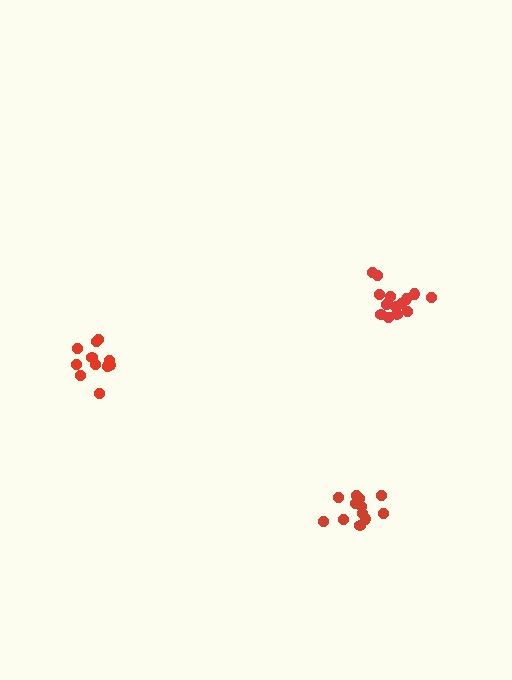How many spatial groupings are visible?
There are 3 spatial groupings.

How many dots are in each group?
Group 1: 14 dots, Group 2: 12 dots, Group 3: 12 dots (38 total).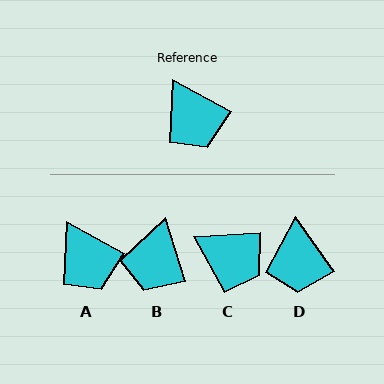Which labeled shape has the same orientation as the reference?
A.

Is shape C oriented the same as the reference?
No, it is off by about 32 degrees.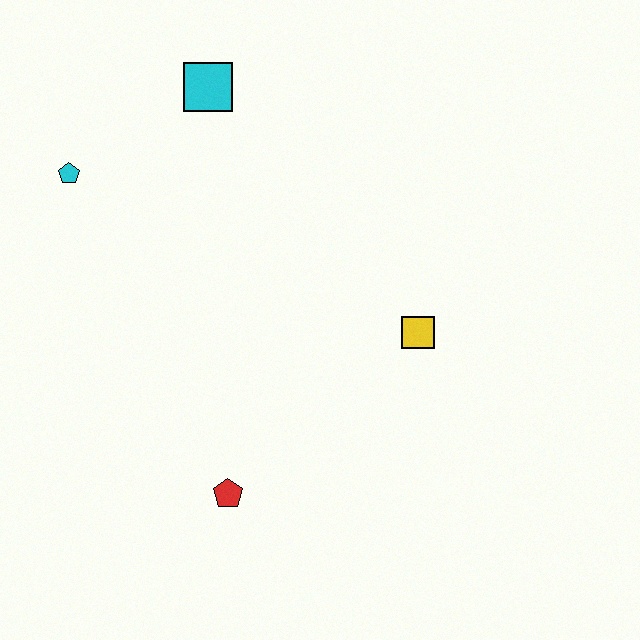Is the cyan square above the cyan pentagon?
Yes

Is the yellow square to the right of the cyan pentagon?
Yes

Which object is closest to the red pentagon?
The yellow square is closest to the red pentagon.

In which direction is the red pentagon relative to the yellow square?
The red pentagon is to the left of the yellow square.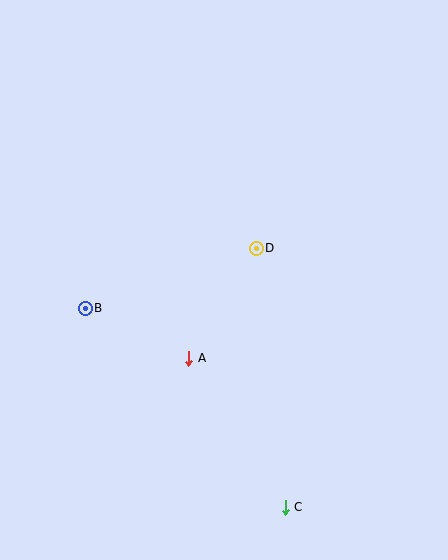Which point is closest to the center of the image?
Point D at (256, 248) is closest to the center.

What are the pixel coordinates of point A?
Point A is at (189, 358).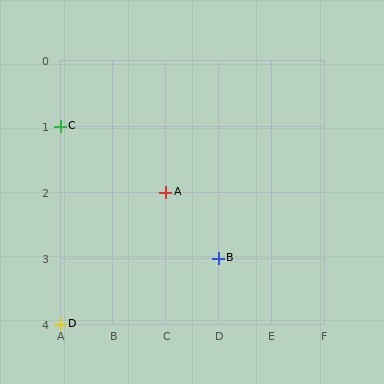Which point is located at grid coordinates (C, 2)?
Point A is at (C, 2).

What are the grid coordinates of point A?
Point A is at grid coordinates (C, 2).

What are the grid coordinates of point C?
Point C is at grid coordinates (A, 1).